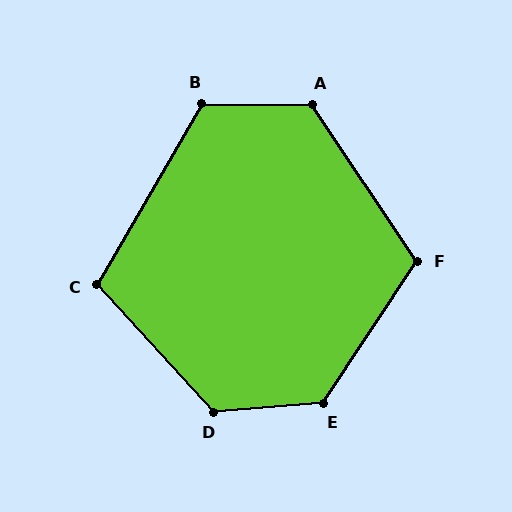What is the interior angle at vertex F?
Approximately 113 degrees (obtuse).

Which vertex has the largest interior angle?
E, at approximately 128 degrees.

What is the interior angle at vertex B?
Approximately 120 degrees (obtuse).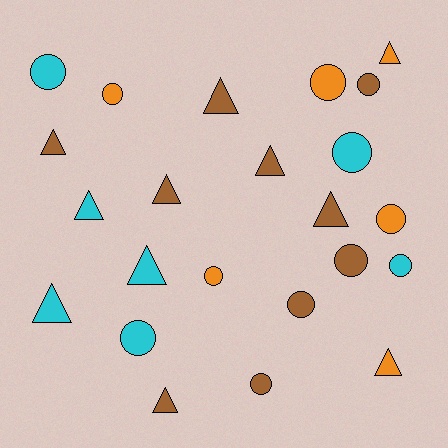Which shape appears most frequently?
Circle, with 12 objects.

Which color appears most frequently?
Brown, with 10 objects.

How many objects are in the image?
There are 23 objects.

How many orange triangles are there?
There are 2 orange triangles.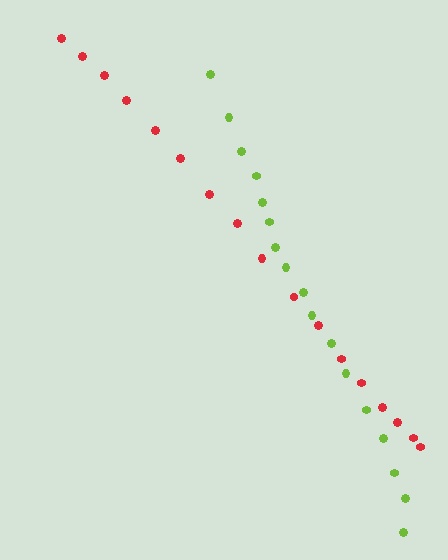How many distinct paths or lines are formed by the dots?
There are 2 distinct paths.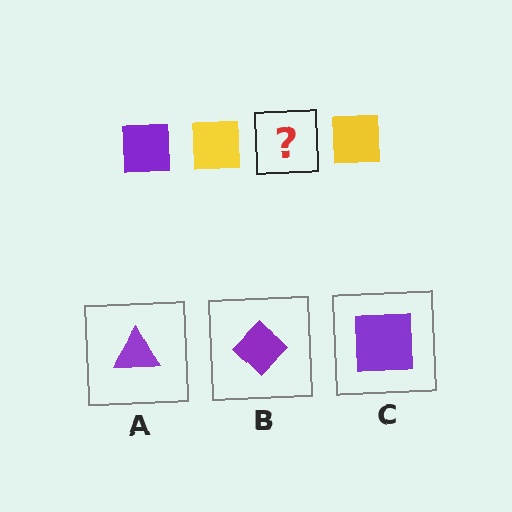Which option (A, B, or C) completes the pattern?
C.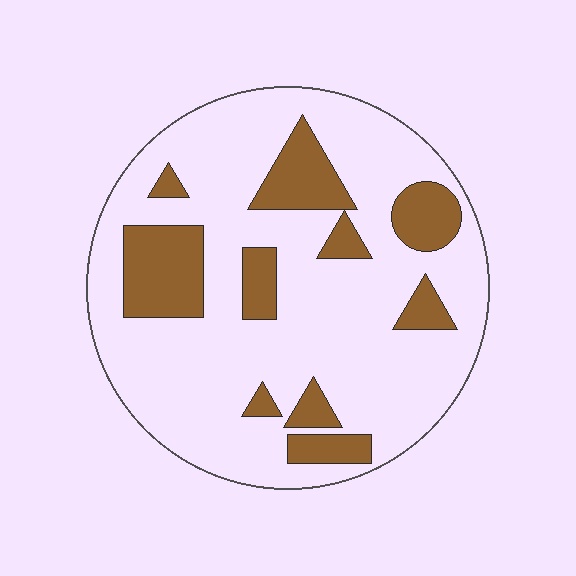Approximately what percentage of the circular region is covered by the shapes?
Approximately 20%.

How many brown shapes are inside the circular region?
10.